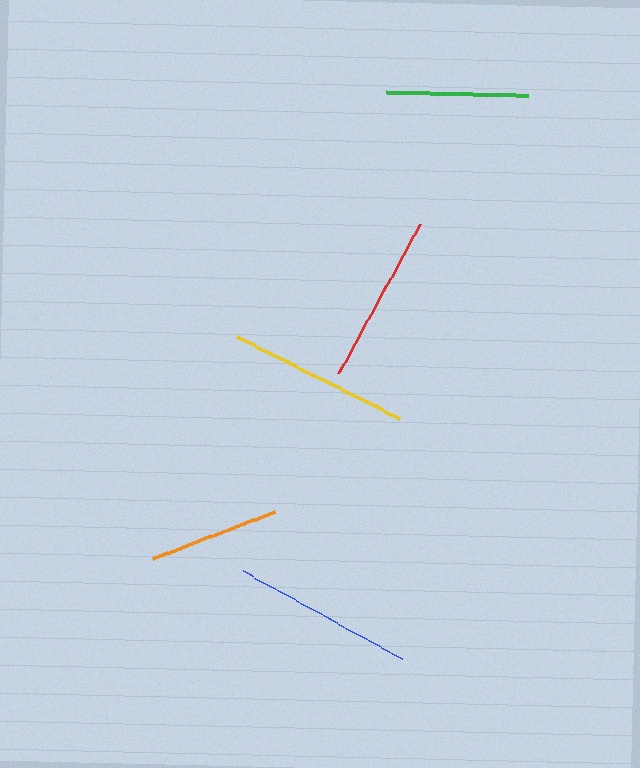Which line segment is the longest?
The yellow line is the longest at approximately 183 pixels.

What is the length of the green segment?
The green segment is approximately 142 pixels long.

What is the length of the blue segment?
The blue segment is approximately 182 pixels long.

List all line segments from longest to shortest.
From longest to shortest: yellow, blue, red, green, orange.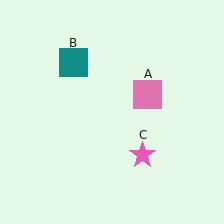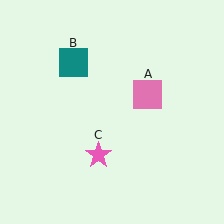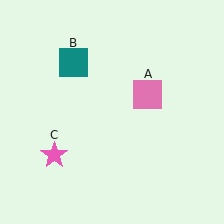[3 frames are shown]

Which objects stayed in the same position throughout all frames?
Pink square (object A) and teal square (object B) remained stationary.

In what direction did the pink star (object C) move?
The pink star (object C) moved left.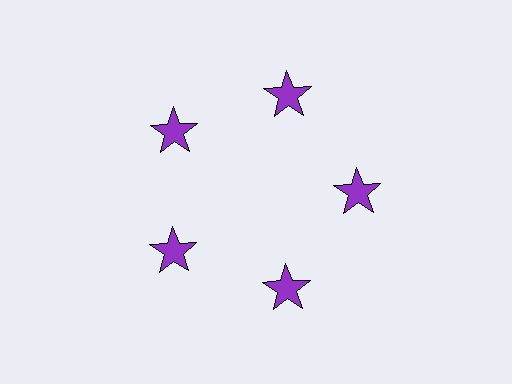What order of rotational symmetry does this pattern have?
This pattern has 5-fold rotational symmetry.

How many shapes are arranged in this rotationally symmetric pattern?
There are 5 shapes, arranged in 5 groups of 1.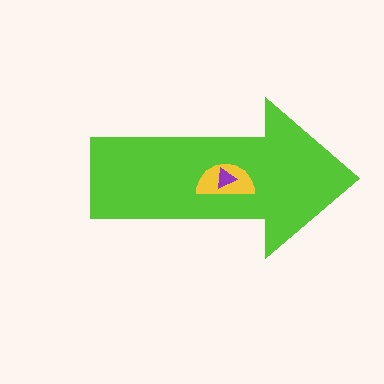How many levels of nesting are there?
3.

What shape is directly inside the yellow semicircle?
The purple triangle.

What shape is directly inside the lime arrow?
The yellow semicircle.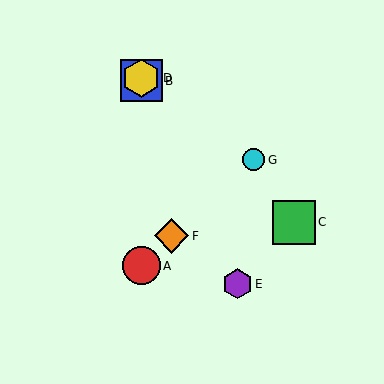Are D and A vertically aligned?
Yes, both are at x≈141.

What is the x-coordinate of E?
Object E is at x≈237.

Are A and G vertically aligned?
No, A is at x≈141 and G is at x≈254.